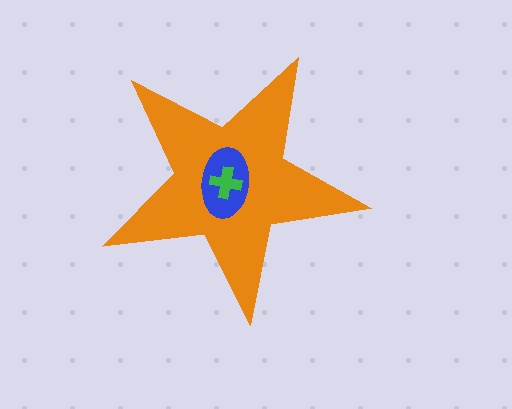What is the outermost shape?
The orange star.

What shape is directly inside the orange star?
The blue ellipse.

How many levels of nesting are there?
3.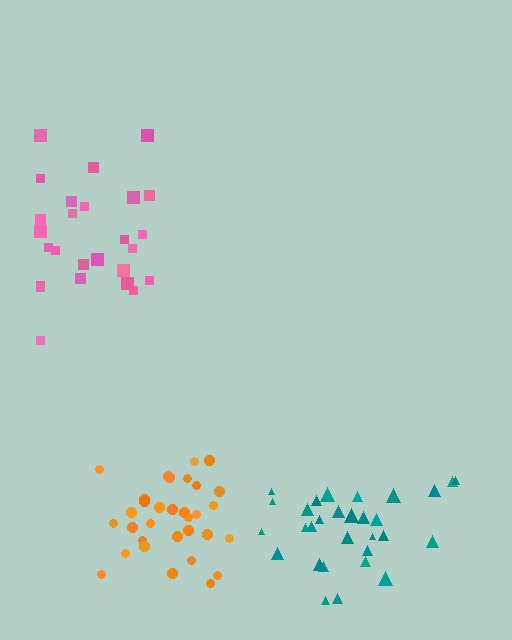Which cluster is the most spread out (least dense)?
Pink.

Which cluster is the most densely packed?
Orange.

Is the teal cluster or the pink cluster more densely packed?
Teal.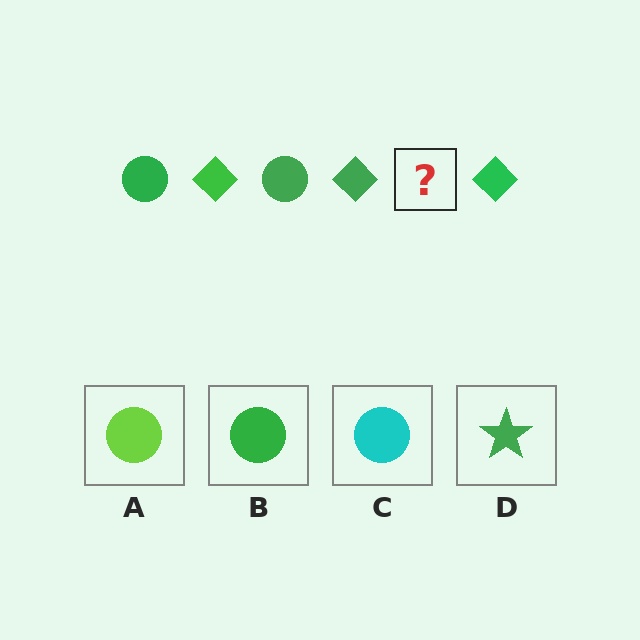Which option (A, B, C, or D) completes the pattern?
B.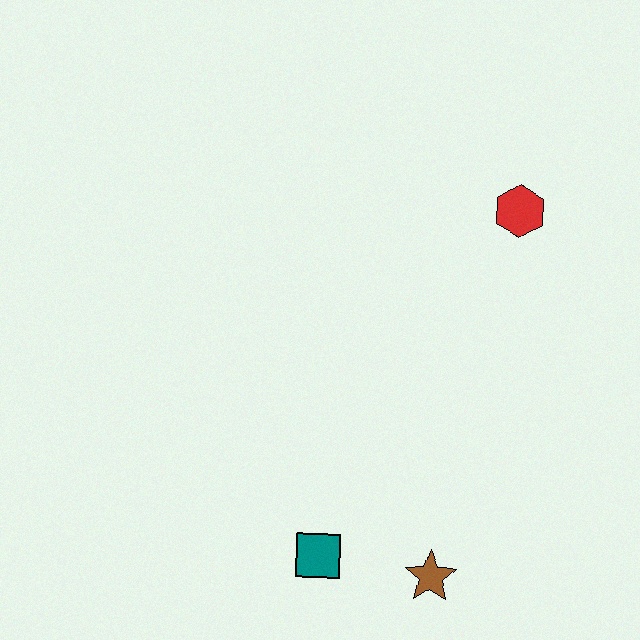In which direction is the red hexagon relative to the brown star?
The red hexagon is above the brown star.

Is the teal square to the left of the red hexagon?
Yes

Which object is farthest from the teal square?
The red hexagon is farthest from the teal square.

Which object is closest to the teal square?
The brown star is closest to the teal square.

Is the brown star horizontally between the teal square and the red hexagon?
Yes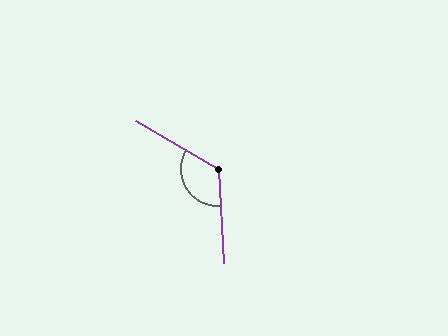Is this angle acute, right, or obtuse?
It is obtuse.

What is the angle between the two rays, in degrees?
Approximately 124 degrees.